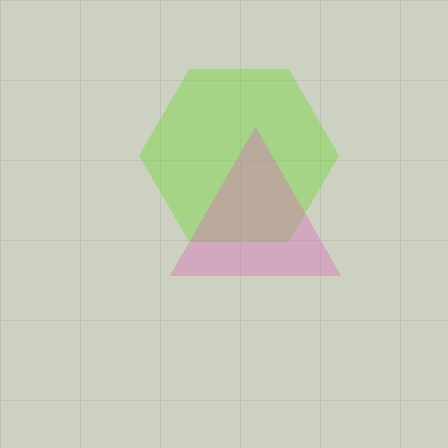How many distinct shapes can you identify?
There are 2 distinct shapes: a lime hexagon, a pink triangle.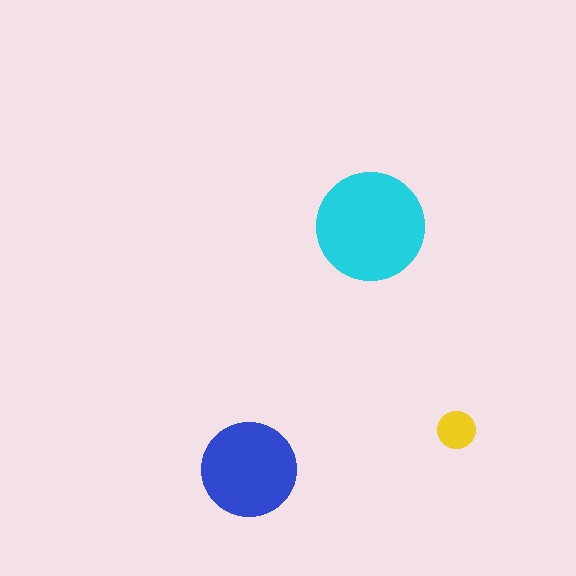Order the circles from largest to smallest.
the cyan one, the blue one, the yellow one.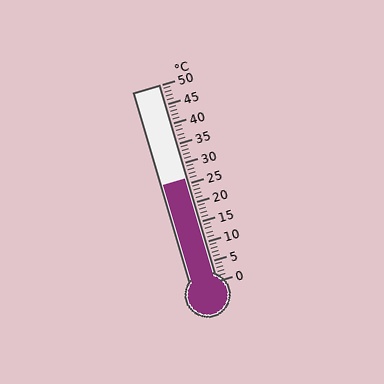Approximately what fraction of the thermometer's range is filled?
The thermometer is filled to approximately 50% of its range.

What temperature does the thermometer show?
The thermometer shows approximately 26°C.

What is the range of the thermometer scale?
The thermometer scale ranges from 0°C to 50°C.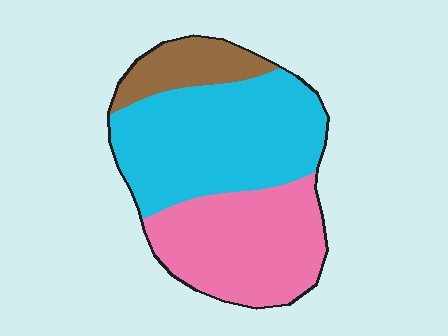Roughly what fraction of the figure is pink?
Pink covers about 40% of the figure.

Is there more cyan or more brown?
Cyan.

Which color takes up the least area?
Brown, at roughly 15%.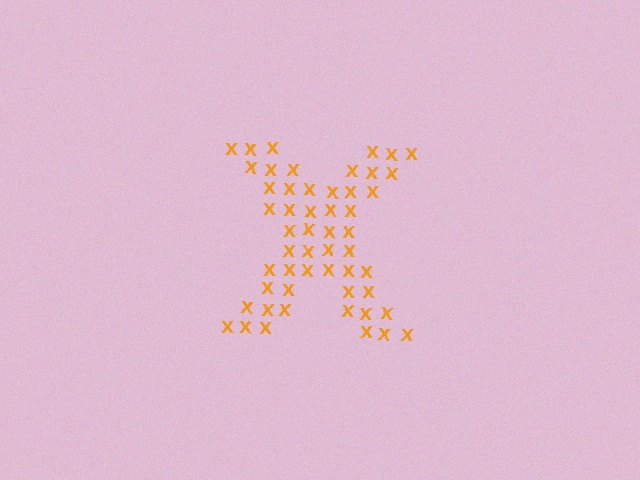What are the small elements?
The small elements are letter X's.